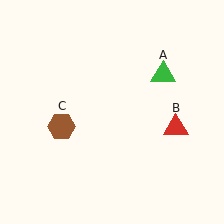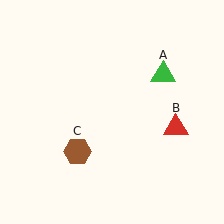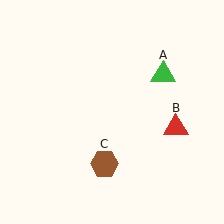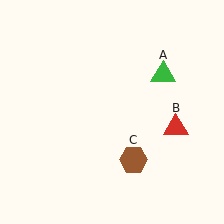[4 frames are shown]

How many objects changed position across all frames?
1 object changed position: brown hexagon (object C).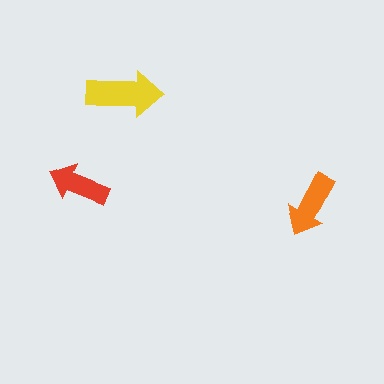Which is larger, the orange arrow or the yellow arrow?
The yellow one.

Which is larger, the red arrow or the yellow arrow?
The yellow one.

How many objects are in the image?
There are 3 objects in the image.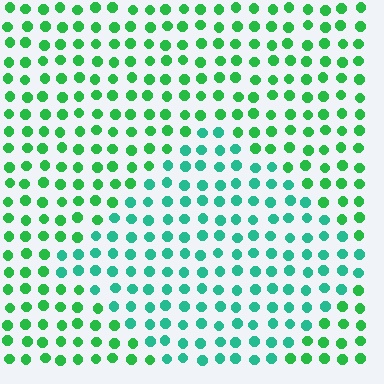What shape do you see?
I see a diamond.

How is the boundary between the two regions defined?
The boundary is defined purely by a slight shift in hue (about 32 degrees). Spacing, size, and orientation are identical on both sides.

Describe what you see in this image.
The image is filled with small green elements in a uniform arrangement. A diamond-shaped region is visible where the elements are tinted to a slightly different hue, forming a subtle color boundary.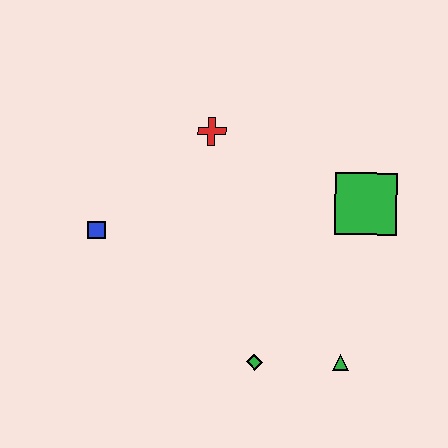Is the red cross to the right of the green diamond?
No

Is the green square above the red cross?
No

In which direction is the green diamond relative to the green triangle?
The green diamond is to the left of the green triangle.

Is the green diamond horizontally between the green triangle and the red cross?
Yes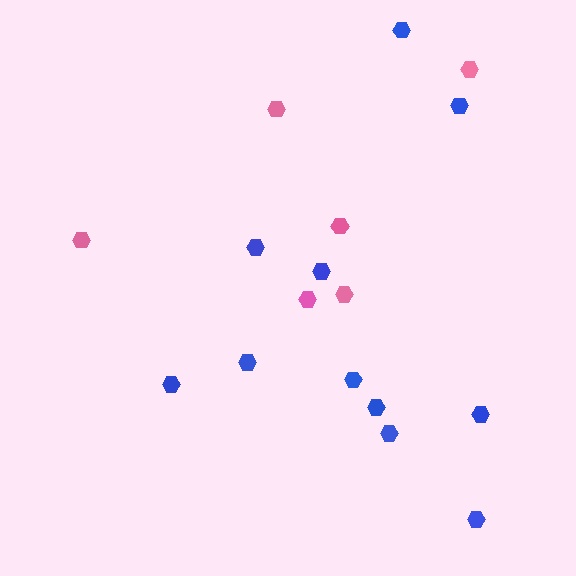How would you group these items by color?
There are 2 groups: one group of blue hexagons (11) and one group of pink hexagons (6).